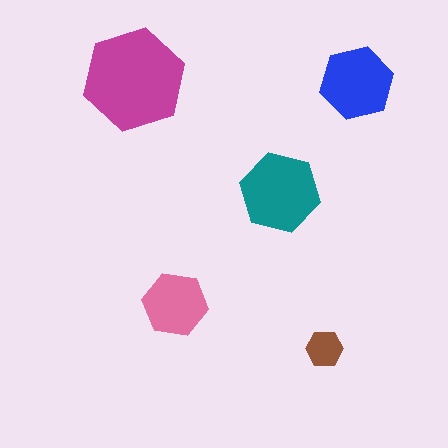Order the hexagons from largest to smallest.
the magenta one, the teal one, the blue one, the pink one, the brown one.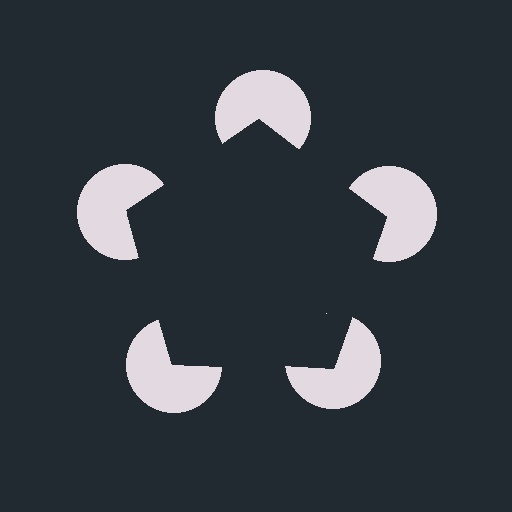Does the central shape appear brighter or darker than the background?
It typically appears slightly darker than the background, even though no actual brightness change is drawn.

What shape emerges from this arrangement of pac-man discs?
An illusory pentagon — its edges are inferred from the aligned wedge cuts in the pac-man discs, not physically drawn.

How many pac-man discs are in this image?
There are 5 — one at each vertex of the illusory pentagon.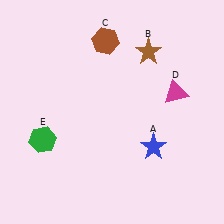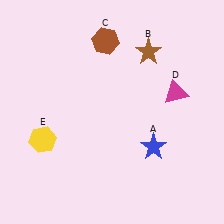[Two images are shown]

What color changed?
The hexagon (E) changed from green in Image 1 to yellow in Image 2.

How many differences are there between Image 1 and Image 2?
There is 1 difference between the two images.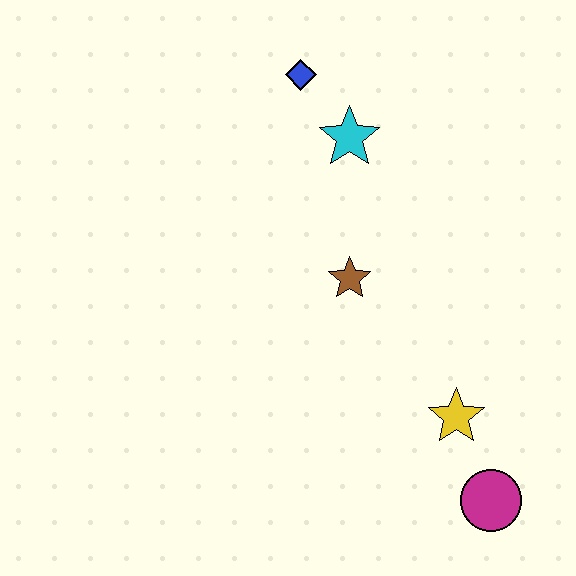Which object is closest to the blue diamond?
The cyan star is closest to the blue diamond.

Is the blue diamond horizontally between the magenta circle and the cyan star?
No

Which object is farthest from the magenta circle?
The blue diamond is farthest from the magenta circle.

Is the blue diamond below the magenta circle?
No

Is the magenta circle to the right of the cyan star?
Yes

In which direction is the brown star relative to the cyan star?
The brown star is below the cyan star.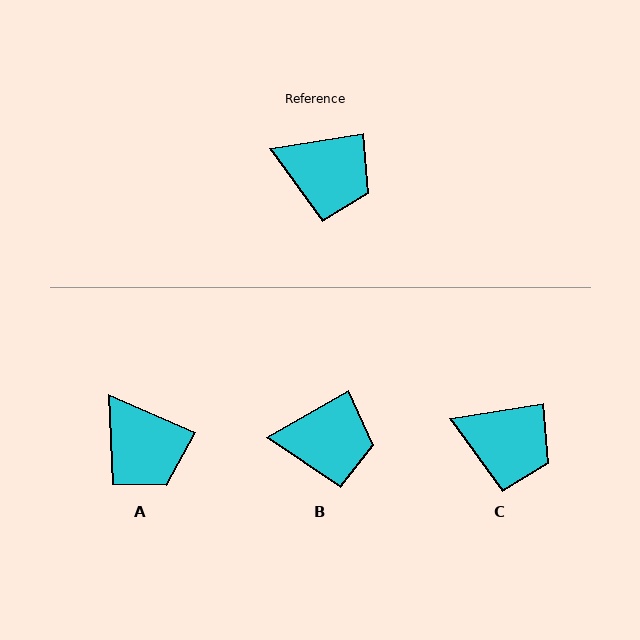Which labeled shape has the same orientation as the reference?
C.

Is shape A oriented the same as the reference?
No, it is off by about 33 degrees.